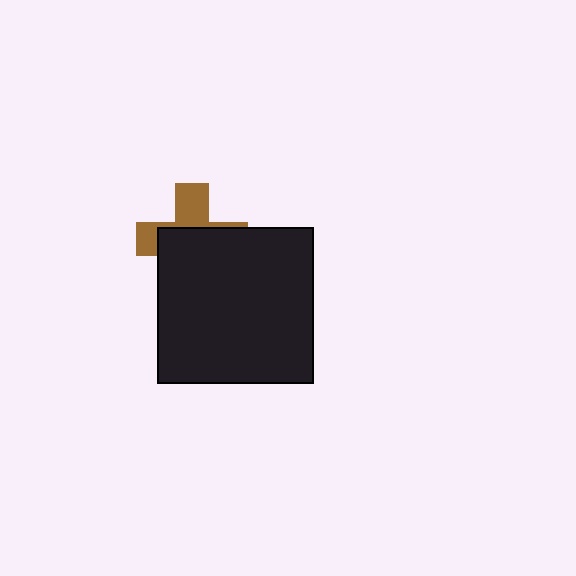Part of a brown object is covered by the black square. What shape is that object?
It is a cross.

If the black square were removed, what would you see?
You would see the complete brown cross.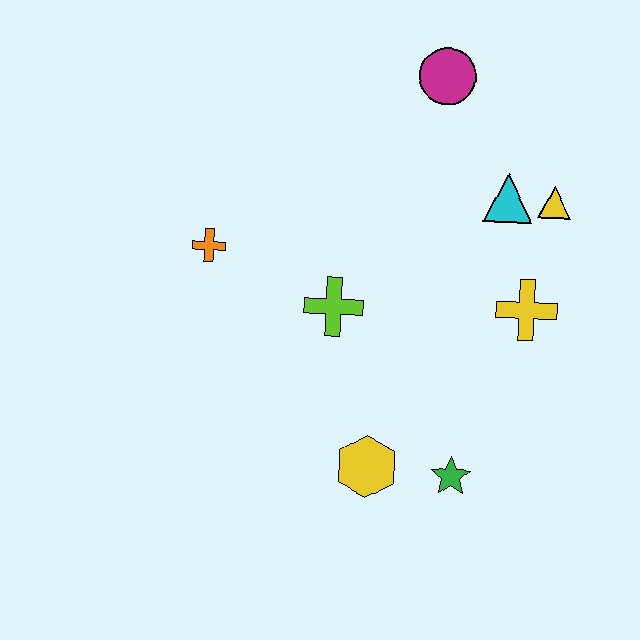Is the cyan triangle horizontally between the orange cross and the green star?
No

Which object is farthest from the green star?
The magenta circle is farthest from the green star.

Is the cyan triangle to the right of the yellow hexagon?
Yes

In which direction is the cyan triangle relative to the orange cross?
The cyan triangle is to the right of the orange cross.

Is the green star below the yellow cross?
Yes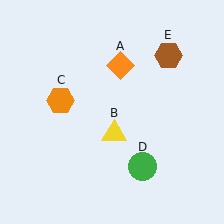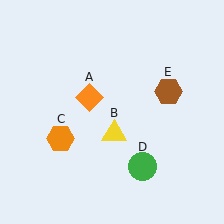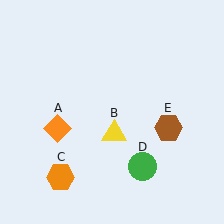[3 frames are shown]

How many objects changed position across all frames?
3 objects changed position: orange diamond (object A), orange hexagon (object C), brown hexagon (object E).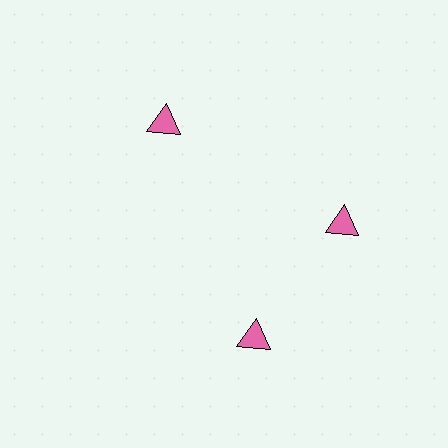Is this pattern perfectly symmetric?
No. The 3 pink triangles are arranged in a ring, but one element near the 7 o'clock position is rotated out of alignment along the ring, breaking the 3-fold rotational symmetry.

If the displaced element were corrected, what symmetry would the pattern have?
It would have 3-fold rotational symmetry — the pattern would map onto itself every 120 degrees.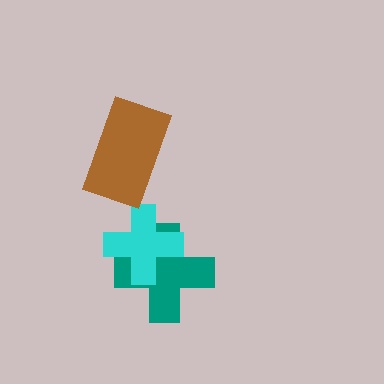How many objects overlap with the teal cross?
1 object overlaps with the teal cross.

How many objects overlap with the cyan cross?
1 object overlaps with the cyan cross.